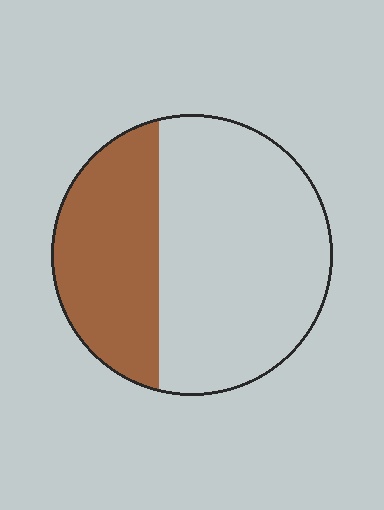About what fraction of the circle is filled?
About one third (1/3).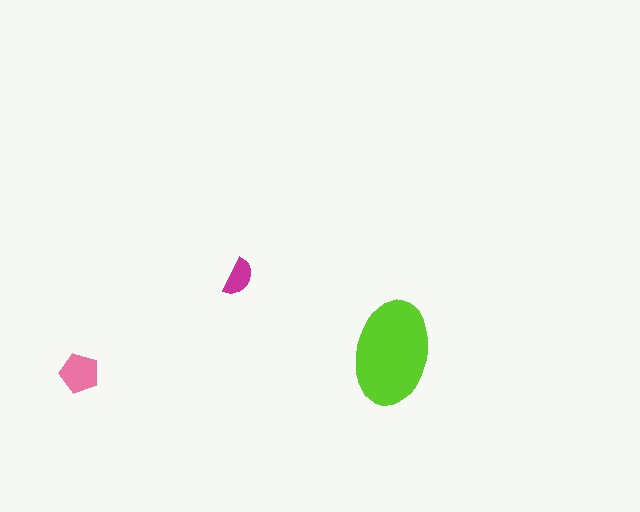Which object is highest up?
The magenta semicircle is topmost.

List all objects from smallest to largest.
The magenta semicircle, the pink pentagon, the lime ellipse.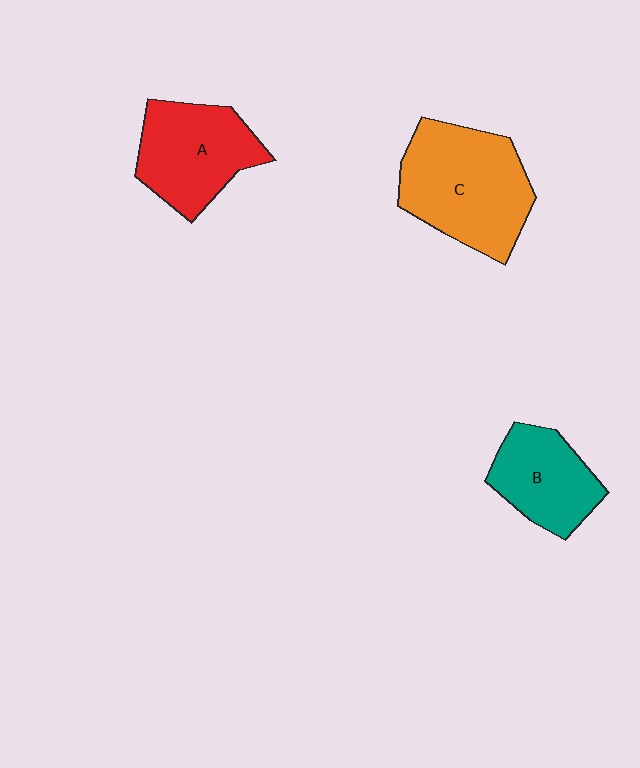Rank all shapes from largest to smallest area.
From largest to smallest: C (orange), A (red), B (teal).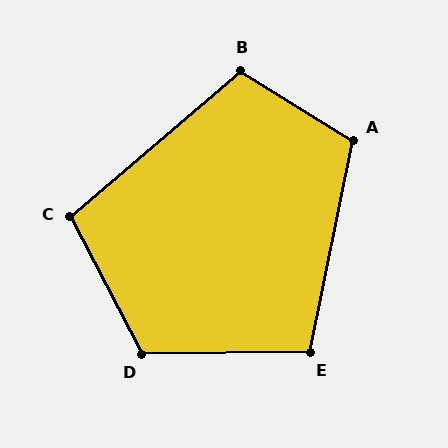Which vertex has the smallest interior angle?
E, at approximately 102 degrees.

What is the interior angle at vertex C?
Approximately 103 degrees (obtuse).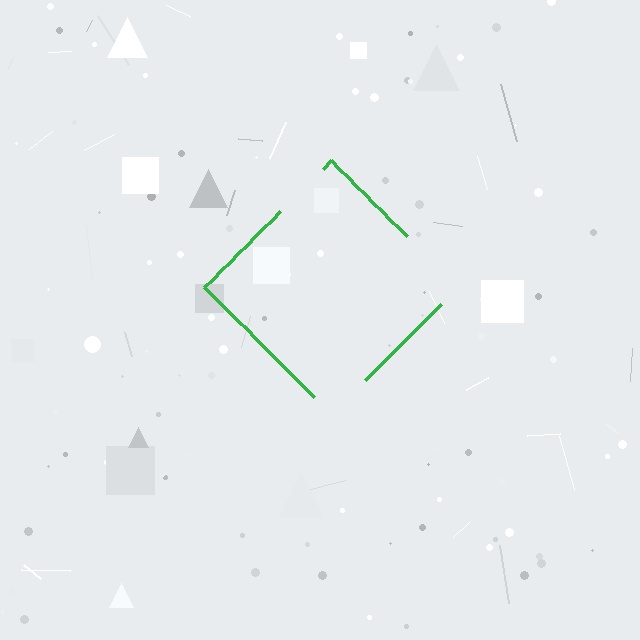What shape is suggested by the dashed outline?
The dashed outline suggests a diamond.